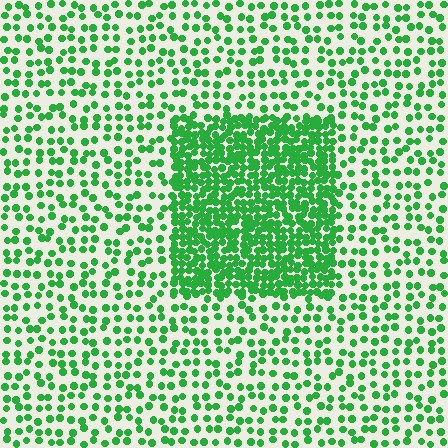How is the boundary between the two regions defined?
The boundary is defined by a change in element density (approximately 2.7x ratio). All elements are the same color, size, and shape.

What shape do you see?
I see a rectangle.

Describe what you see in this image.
The image contains small green elements arranged at two different densities. A rectangle-shaped region is visible where the elements are more densely packed than the surrounding area.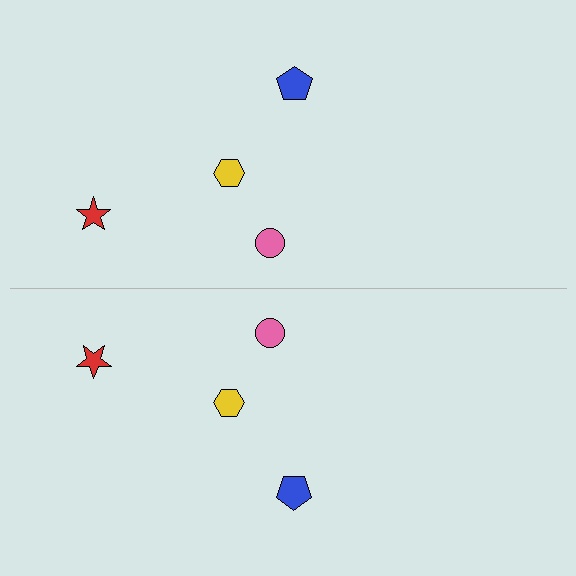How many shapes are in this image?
There are 8 shapes in this image.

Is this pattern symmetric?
Yes, this pattern has bilateral (reflection) symmetry.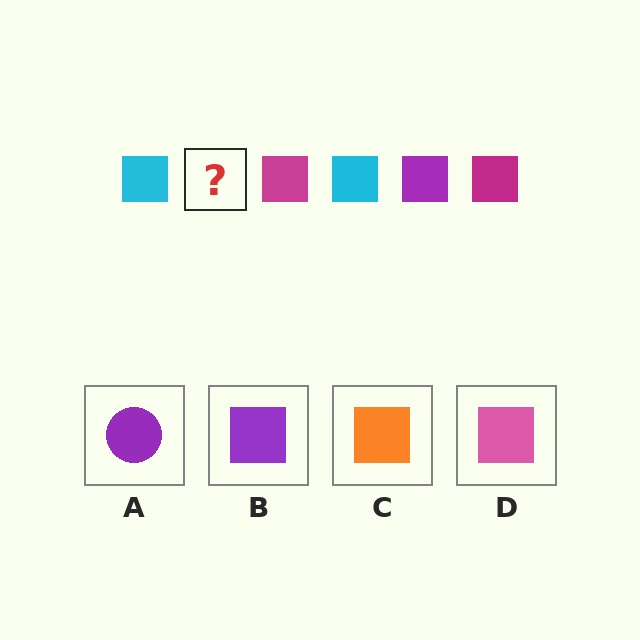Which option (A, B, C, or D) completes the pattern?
B.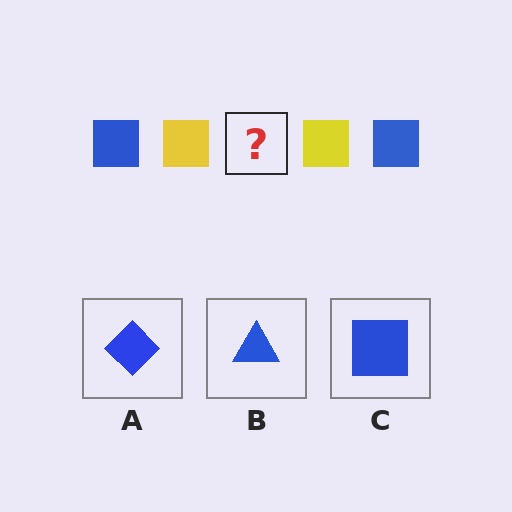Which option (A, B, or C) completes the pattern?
C.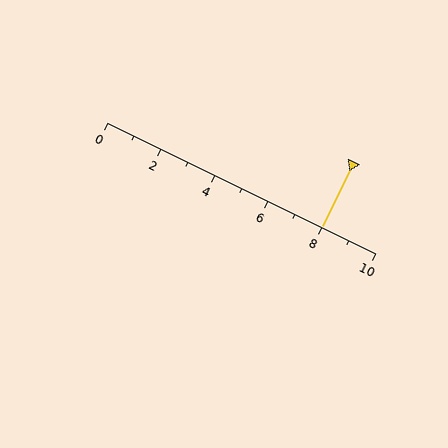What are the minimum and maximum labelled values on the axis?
The axis runs from 0 to 10.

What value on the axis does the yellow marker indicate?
The marker indicates approximately 8.